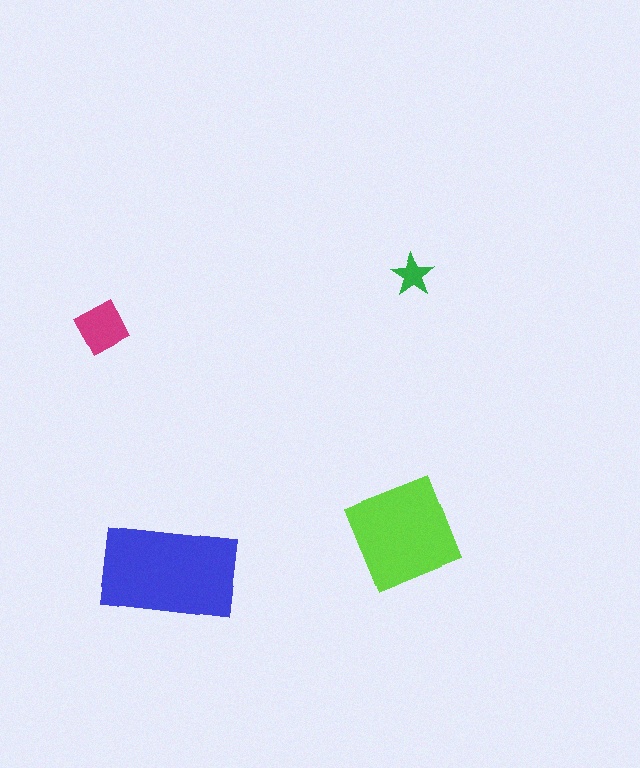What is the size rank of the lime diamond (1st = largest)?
2nd.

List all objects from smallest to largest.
The green star, the magenta square, the lime diamond, the blue rectangle.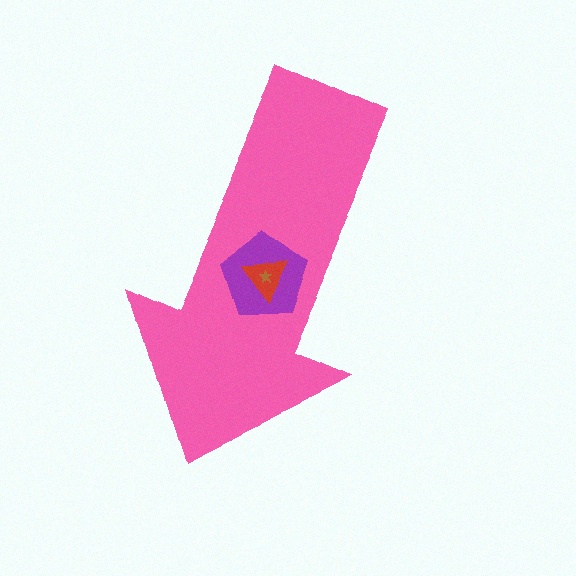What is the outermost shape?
The pink arrow.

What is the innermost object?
The brown star.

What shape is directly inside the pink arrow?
The purple pentagon.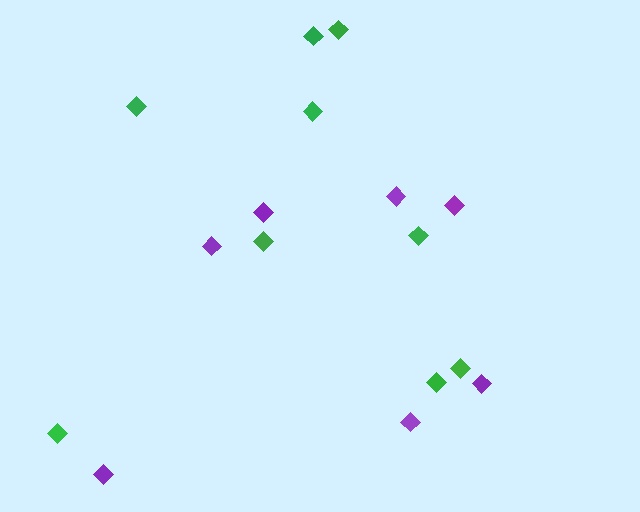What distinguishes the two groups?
There are 2 groups: one group of purple diamonds (7) and one group of green diamonds (9).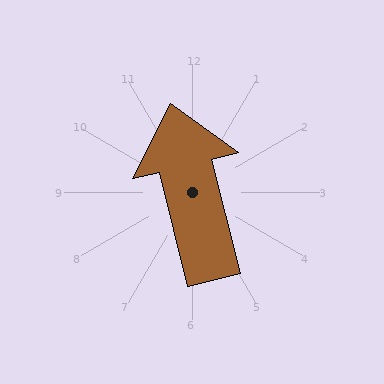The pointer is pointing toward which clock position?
Roughly 12 o'clock.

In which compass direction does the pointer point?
North.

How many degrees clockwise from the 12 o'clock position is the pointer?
Approximately 346 degrees.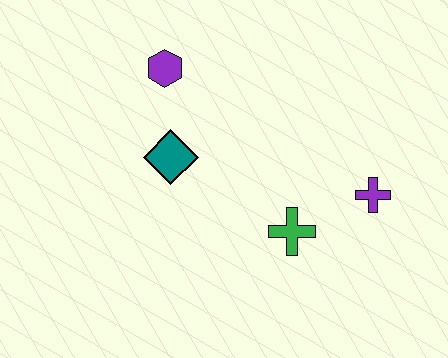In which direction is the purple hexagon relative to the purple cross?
The purple hexagon is to the left of the purple cross.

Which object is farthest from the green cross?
The purple hexagon is farthest from the green cross.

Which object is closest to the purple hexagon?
The teal diamond is closest to the purple hexagon.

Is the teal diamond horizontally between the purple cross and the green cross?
No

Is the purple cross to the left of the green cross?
No